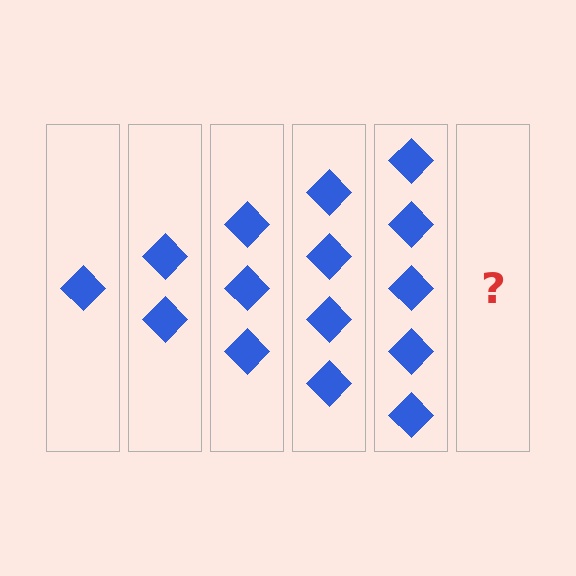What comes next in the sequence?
The next element should be 6 diamonds.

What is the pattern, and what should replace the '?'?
The pattern is that each step adds one more diamond. The '?' should be 6 diamonds.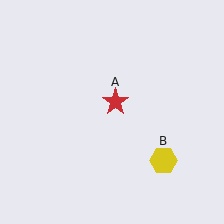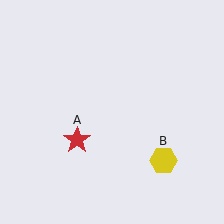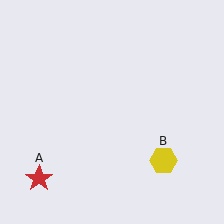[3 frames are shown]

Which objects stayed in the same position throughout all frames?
Yellow hexagon (object B) remained stationary.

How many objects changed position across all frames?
1 object changed position: red star (object A).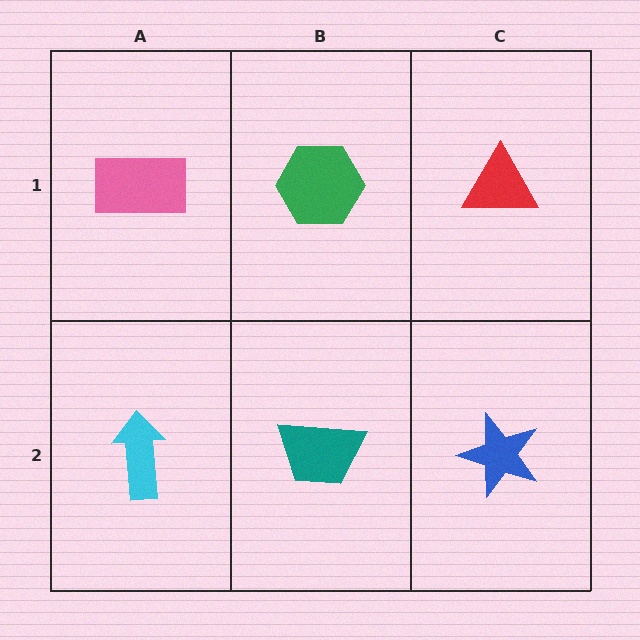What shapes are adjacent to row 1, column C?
A blue star (row 2, column C), a green hexagon (row 1, column B).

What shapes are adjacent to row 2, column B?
A green hexagon (row 1, column B), a cyan arrow (row 2, column A), a blue star (row 2, column C).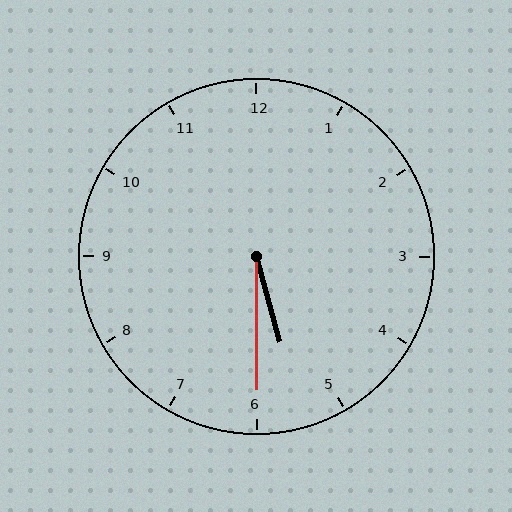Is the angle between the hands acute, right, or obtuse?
It is acute.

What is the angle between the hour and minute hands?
Approximately 15 degrees.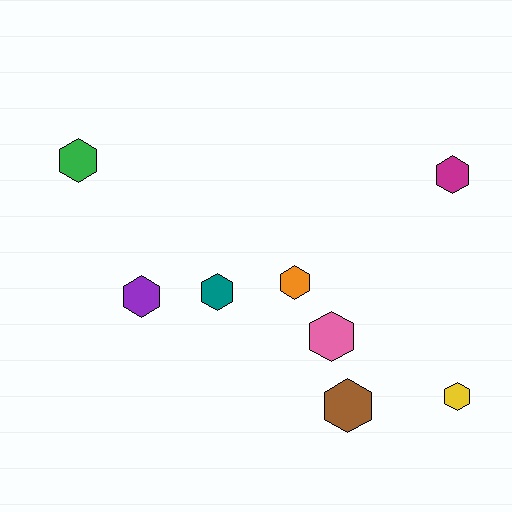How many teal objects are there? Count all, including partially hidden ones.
There is 1 teal object.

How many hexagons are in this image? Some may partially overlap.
There are 8 hexagons.